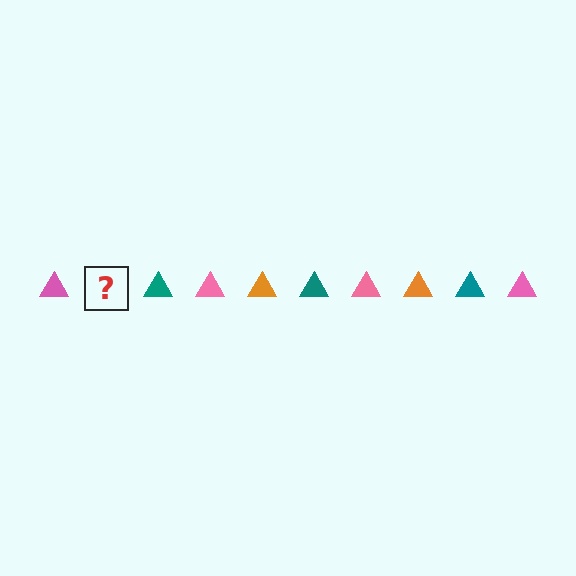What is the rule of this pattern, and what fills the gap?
The rule is that the pattern cycles through pink, orange, teal triangles. The gap should be filled with an orange triangle.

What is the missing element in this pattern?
The missing element is an orange triangle.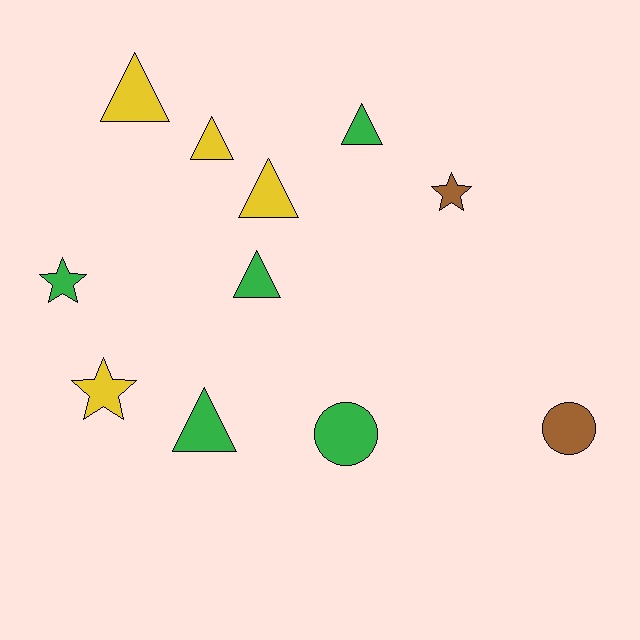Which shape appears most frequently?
Triangle, with 6 objects.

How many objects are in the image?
There are 11 objects.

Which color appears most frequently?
Green, with 5 objects.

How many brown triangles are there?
There are no brown triangles.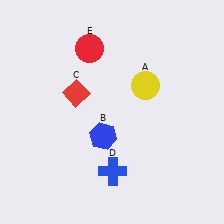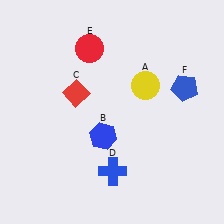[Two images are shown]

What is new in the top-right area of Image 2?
A blue pentagon (F) was added in the top-right area of Image 2.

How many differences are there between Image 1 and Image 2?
There is 1 difference between the two images.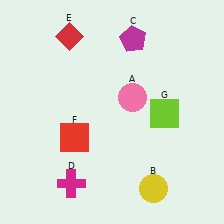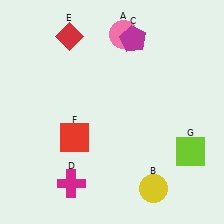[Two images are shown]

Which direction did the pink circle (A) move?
The pink circle (A) moved up.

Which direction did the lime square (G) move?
The lime square (G) moved down.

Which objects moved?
The objects that moved are: the pink circle (A), the lime square (G).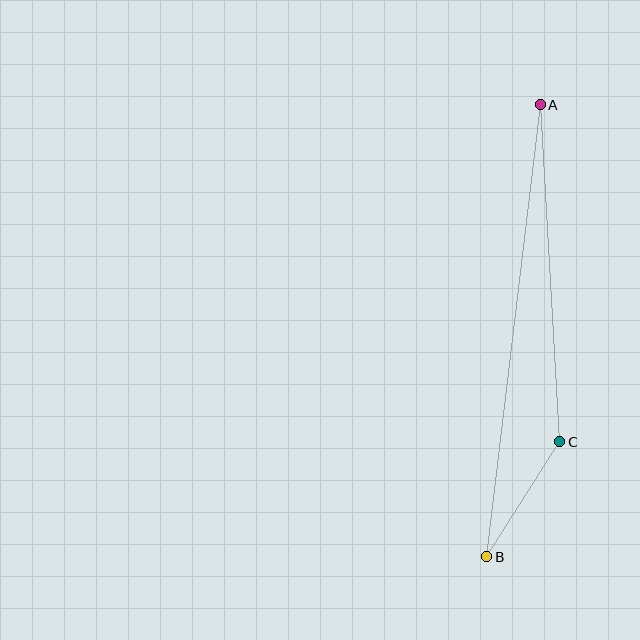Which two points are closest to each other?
Points B and C are closest to each other.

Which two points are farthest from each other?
Points A and B are farthest from each other.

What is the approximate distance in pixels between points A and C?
The distance between A and C is approximately 338 pixels.